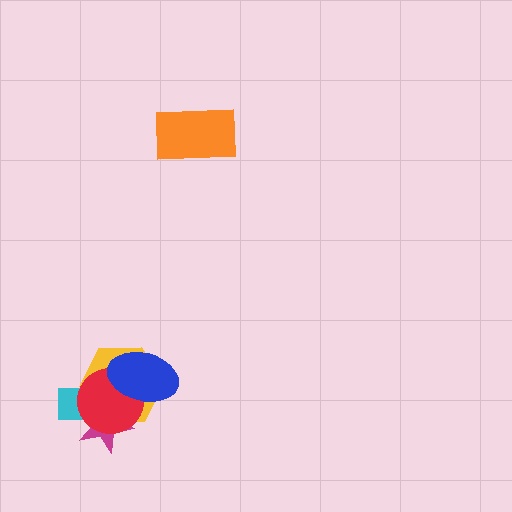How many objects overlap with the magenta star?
3 objects overlap with the magenta star.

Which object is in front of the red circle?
The blue ellipse is in front of the red circle.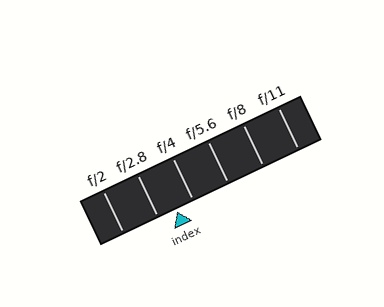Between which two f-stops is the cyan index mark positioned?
The index mark is between f/2.8 and f/4.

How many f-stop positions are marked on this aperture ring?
There are 6 f-stop positions marked.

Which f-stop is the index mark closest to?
The index mark is closest to f/4.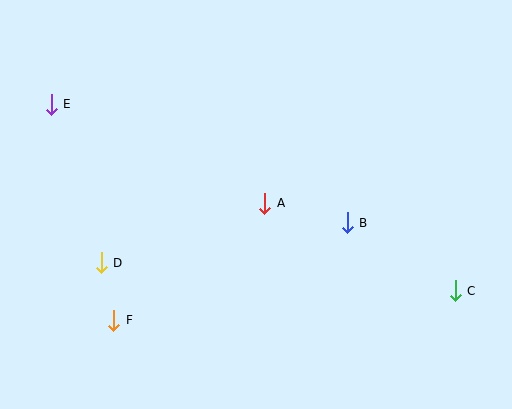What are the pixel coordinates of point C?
Point C is at (455, 291).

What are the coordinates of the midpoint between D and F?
The midpoint between D and F is at (108, 291).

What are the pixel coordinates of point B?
Point B is at (347, 223).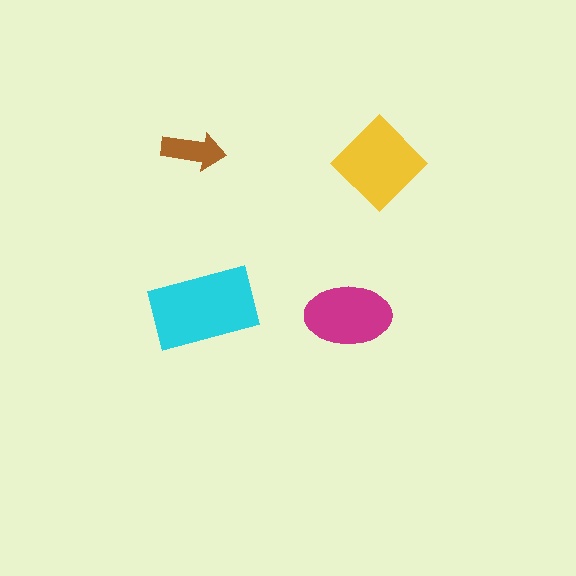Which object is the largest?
The cyan rectangle.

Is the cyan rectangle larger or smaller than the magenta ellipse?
Larger.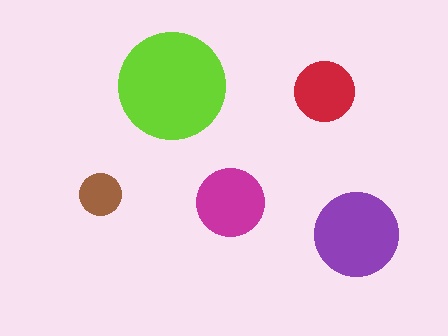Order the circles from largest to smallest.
the lime one, the purple one, the magenta one, the red one, the brown one.